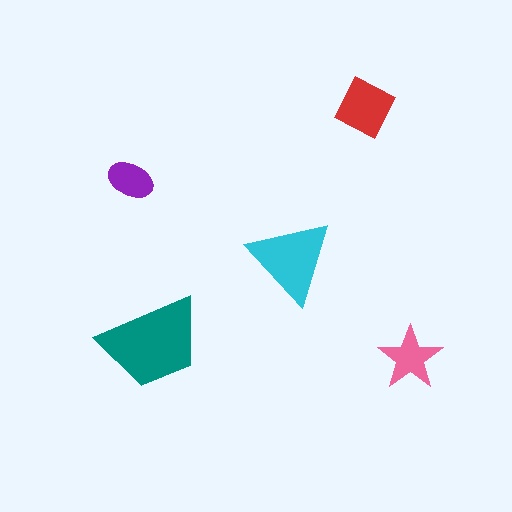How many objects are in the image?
There are 5 objects in the image.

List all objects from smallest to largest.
The purple ellipse, the pink star, the red diamond, the cyan triangle, the teal trapezoid.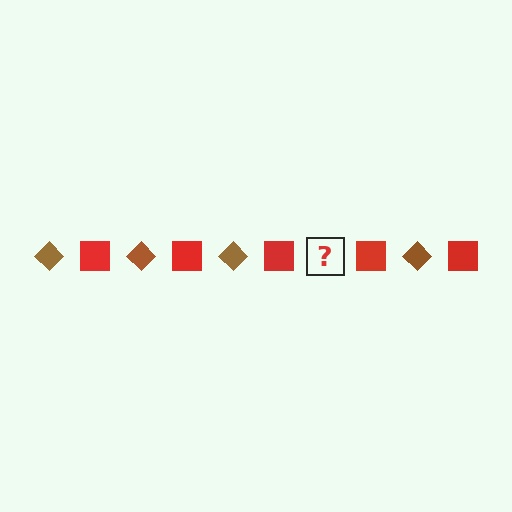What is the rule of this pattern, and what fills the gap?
The rule is that the pattern alternates between brown diamond and red square. The gap should be filled with a brown diamond.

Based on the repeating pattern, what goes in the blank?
The blank should be a brown diamond.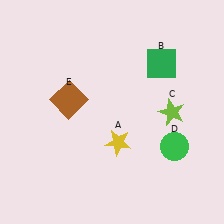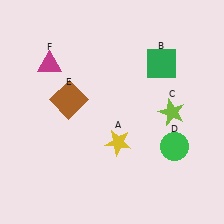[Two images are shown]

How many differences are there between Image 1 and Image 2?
There is 1 difference between the two images.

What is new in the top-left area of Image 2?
A magenta triangle (F) was added in the top-left area of Image 2.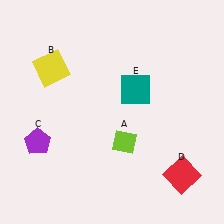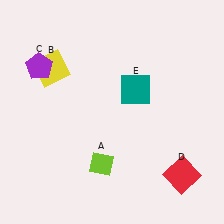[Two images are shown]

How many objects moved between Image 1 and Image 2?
2 objects moved between the two images.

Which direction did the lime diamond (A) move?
The lime diamond (A) moved left.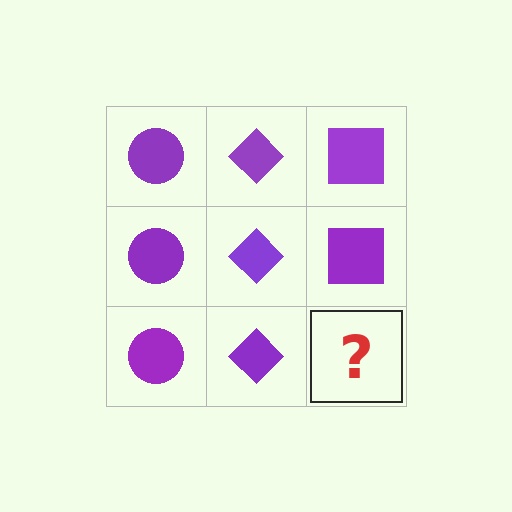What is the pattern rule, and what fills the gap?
The rule is that each column has a consistent shape. The gap should be filled with a purple square.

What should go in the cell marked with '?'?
The missing cell should contain a purple square.